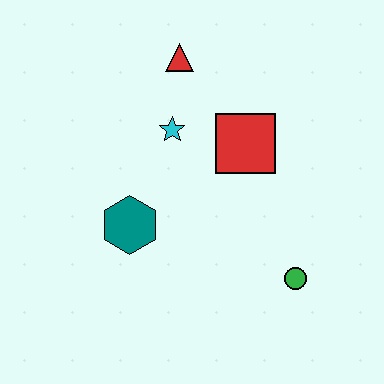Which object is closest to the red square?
The cyan star is closest to the red square.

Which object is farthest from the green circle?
The red triangle is farthest from the green circle.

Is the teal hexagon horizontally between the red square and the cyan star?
No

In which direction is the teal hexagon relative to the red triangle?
The teal hexagon is below the red triangle.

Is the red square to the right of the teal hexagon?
Yes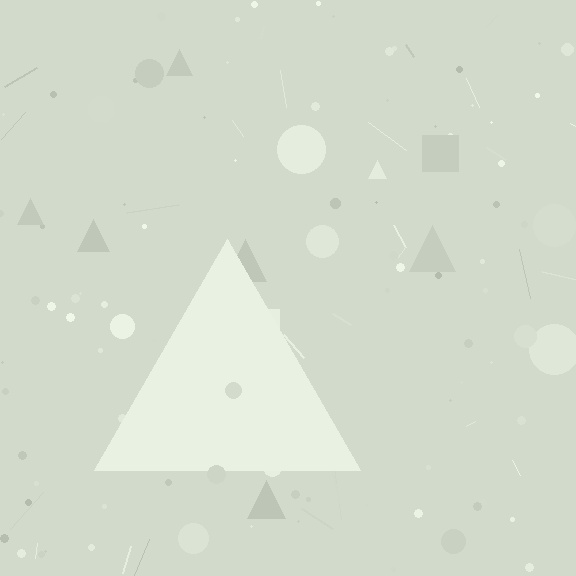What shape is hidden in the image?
A triangle is hidden in the image.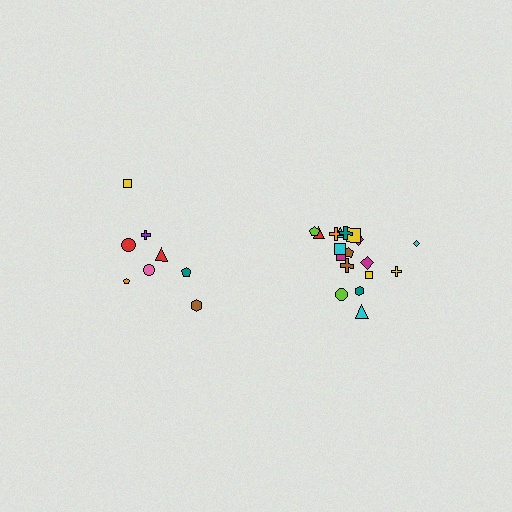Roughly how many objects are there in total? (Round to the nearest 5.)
Roughly 25 objects in total.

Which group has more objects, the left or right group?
The right group.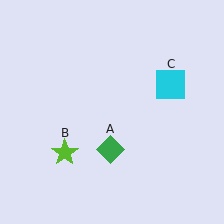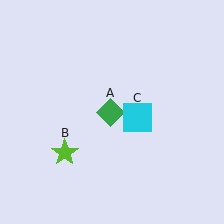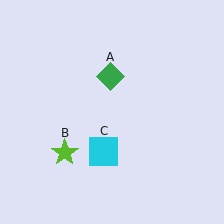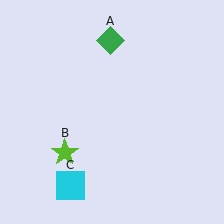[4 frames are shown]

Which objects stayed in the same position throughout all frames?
Lime star (object B) remained stationary.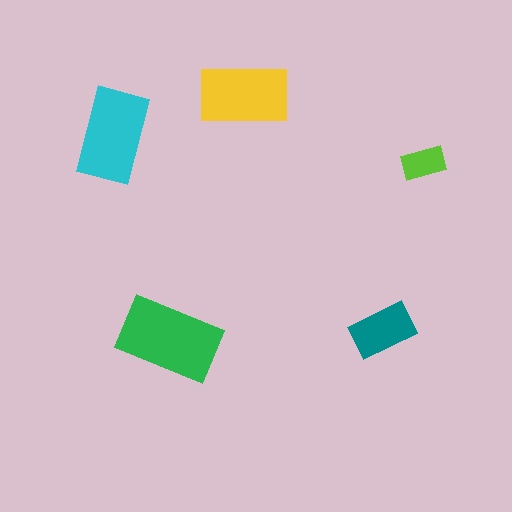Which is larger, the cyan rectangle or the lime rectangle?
The cyan one.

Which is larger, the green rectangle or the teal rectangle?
The green one.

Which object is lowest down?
The green rectangle is bottommost.